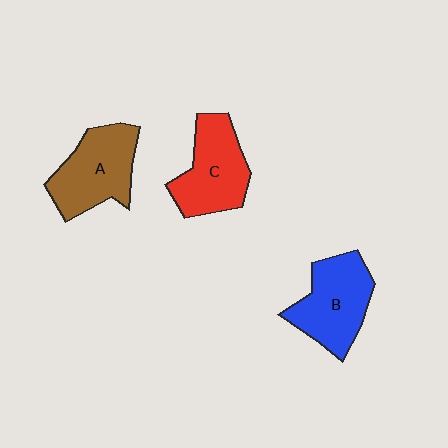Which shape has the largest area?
Shape A (brown).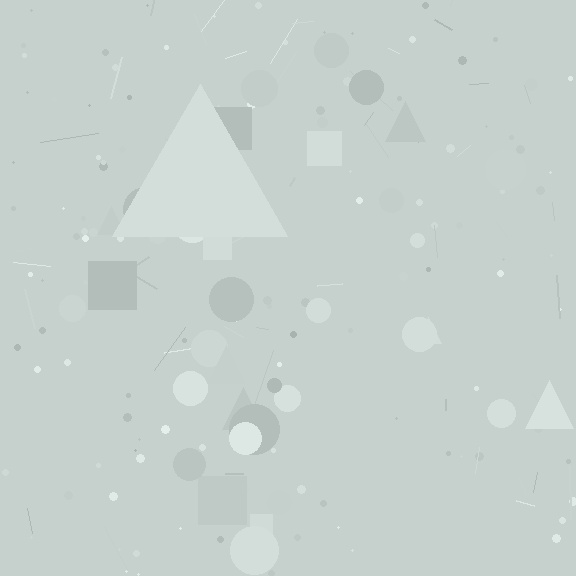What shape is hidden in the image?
A triangle is hidden in the image.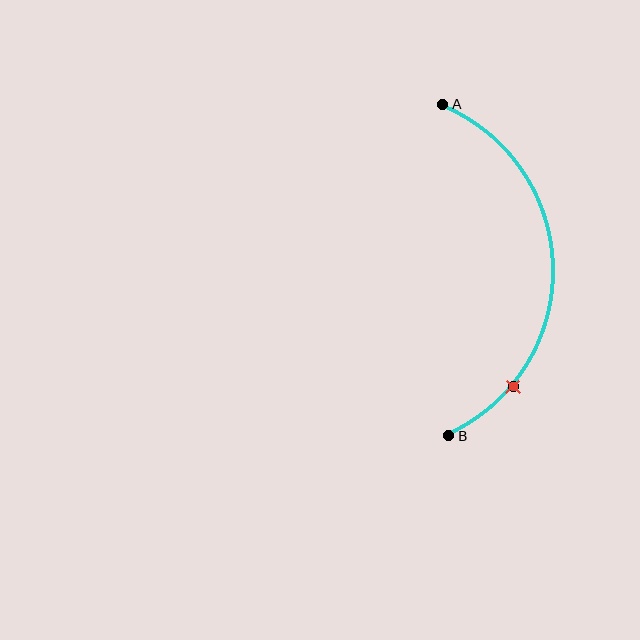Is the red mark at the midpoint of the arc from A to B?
No. The red mark lies on the arc but is closer to endpoint B. The arc midpoint would be at the point on the curve equidistant along the arc from both A and B.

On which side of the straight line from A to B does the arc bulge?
The arc bulges to the right of the straight line connecting A and B.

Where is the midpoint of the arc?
The arc midpoint is the point on the curve farthest from the straight line joining A and B. It sits to the right of that line.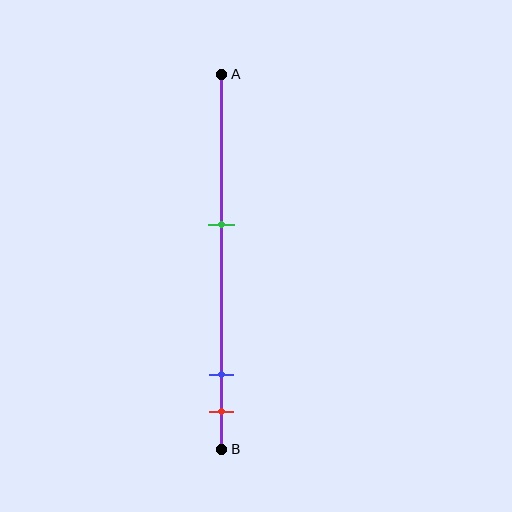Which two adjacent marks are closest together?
The blue and red marks are the closest adjacent pair.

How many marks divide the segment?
There are 3 marks dividing the segment.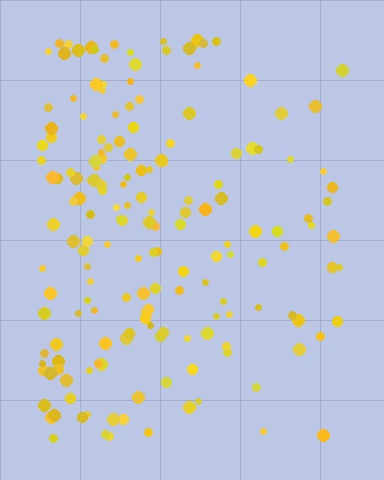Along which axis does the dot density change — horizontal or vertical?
Horizontal.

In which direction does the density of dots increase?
From right to left, with the left side densest.